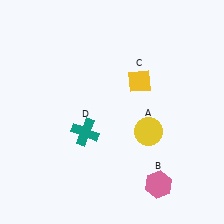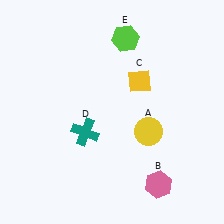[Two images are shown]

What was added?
A lime hexagon (E) was added in Image 2.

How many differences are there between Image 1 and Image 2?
There is 1 difference between the two images.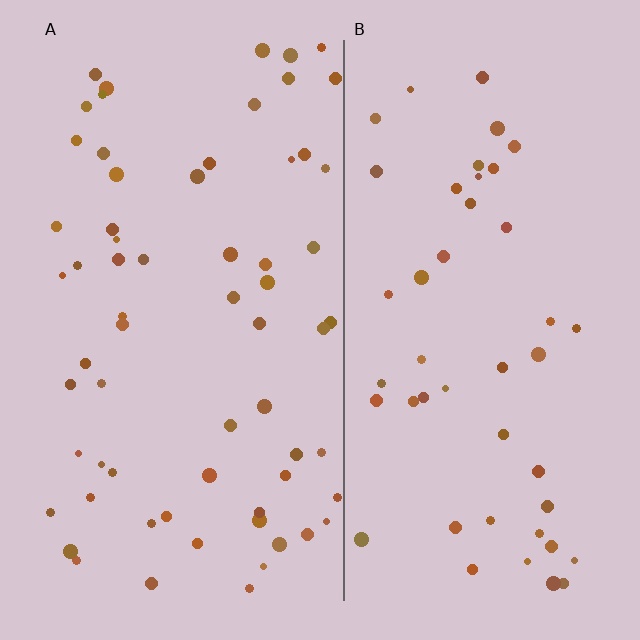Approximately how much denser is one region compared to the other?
Approximately 1.4× — region A over region B.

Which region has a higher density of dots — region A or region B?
A (the left).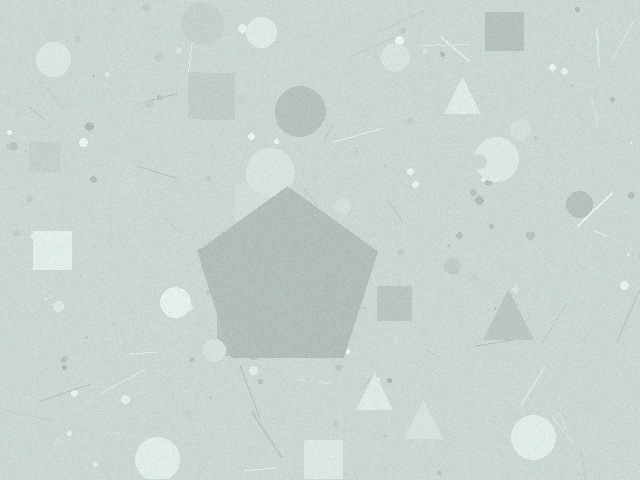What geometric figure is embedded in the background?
A pentagon is embedded in the background.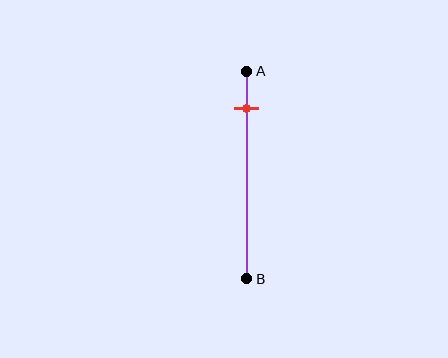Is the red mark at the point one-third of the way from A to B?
No, the mark is at about 20% from A, not at the 33% one-third point.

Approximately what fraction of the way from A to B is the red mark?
The red mark is approximately 20% of the way from A to B.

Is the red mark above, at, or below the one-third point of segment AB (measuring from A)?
The red mark is above the one-third point of segment AB.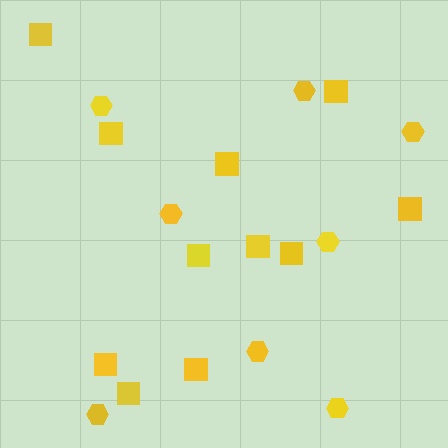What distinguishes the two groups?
There are 2 groups: one group of squares (11) and one group of hexagons (8).